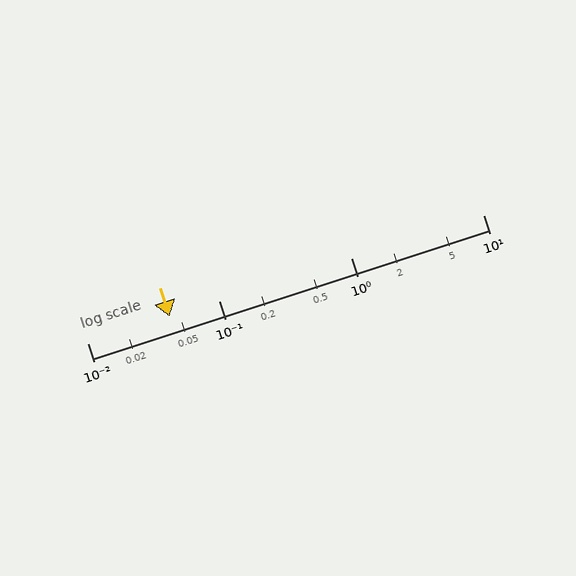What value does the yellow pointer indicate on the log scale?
The pointer indicates approximately 0.042.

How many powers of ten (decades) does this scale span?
The scale spans 3 decades, from 0.01 to 10.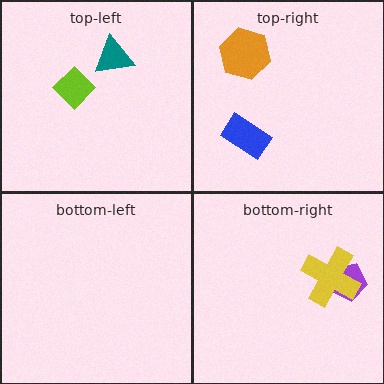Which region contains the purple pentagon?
The bottom-right region.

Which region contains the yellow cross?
The bottom-right region.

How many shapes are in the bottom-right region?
2.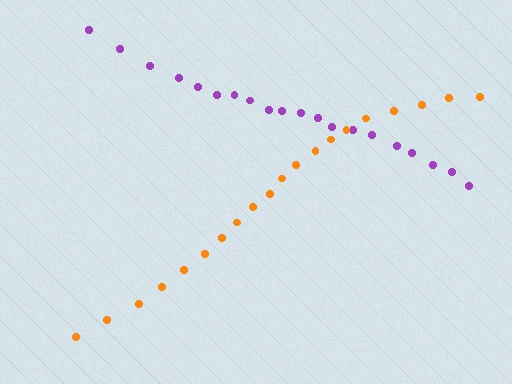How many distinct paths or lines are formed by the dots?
There are 2 distinct paths.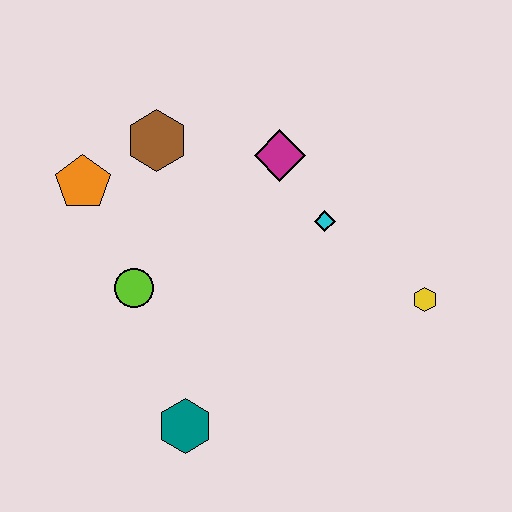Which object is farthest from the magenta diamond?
The teal hexagon is farthest from the magenta diamond.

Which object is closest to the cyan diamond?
The magenta diamond is closest to the cyan diamond.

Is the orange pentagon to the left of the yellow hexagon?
Yes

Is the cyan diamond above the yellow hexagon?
Yes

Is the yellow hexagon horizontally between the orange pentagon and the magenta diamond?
No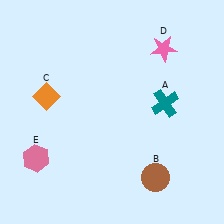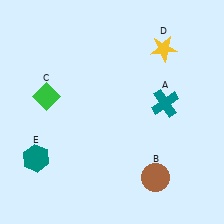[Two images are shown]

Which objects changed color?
C changed from orange to green. D changed from pink to yellow. E changed from pink to teal.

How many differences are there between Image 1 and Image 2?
There are 3 differences between the two images.